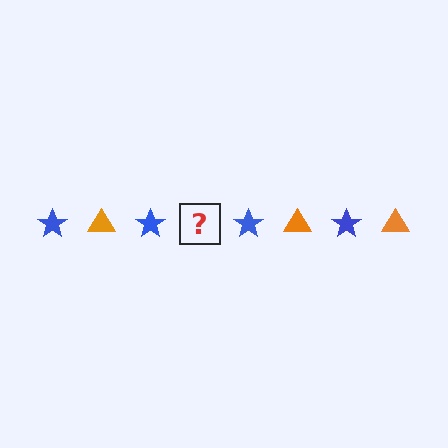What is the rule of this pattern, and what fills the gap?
The rule is that the pattern alternates between blue star and orange triangle. The gap should be filled with an orange triangle.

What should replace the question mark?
The question mark should be replaced with an orange triangle.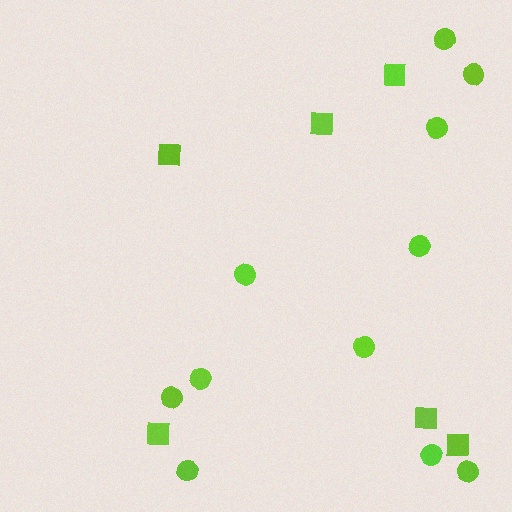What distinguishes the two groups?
There are 2 groups: one group of squares (6) and one group of circles (11).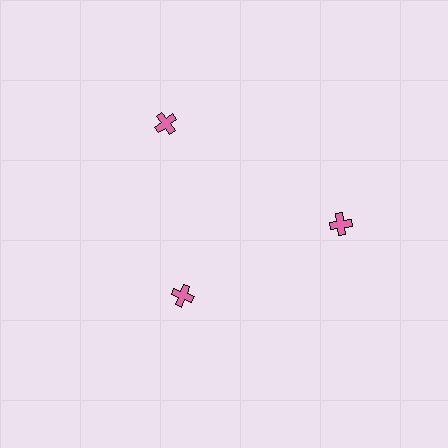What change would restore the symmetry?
The symmetry would be restored by moving it outward, back onto the ring so that all 3 crosses sit at equal angles and equal distance from the center.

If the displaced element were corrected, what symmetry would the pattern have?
It would have 3-fold rotational symmetry — the pattern would map onto itself every 120 degrees.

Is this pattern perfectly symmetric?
No. The 3 pink crosses are arranged in a ring, but one element near the 7 o'clock position is pulled inward toward the center, breaking the 3-fold rotational symmetry.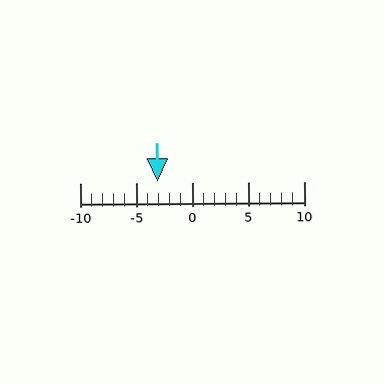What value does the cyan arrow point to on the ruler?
The cyan arrow points to approximately -3.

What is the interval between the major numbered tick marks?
The major tick marks are spaced 5 units apart.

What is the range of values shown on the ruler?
The ruler shows values from -10 to 10.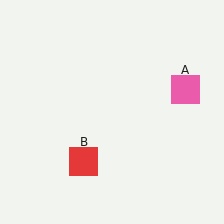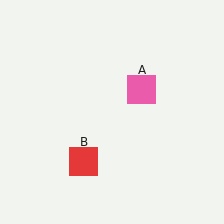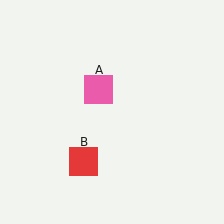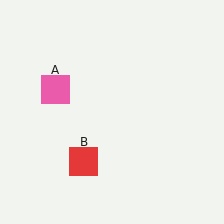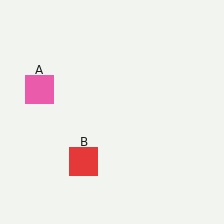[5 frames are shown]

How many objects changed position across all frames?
1 object changed position: pink square (object A).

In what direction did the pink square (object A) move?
The pink square (object A) moved left.